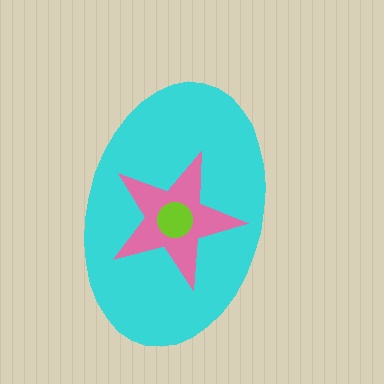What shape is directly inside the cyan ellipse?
The pink star.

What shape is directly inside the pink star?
The lime circle.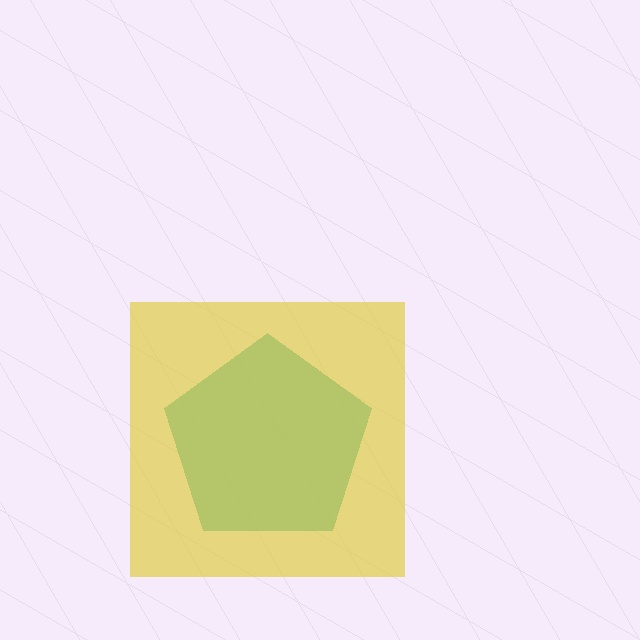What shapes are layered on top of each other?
The layered shapes are: a teal pentagon, a yellow square.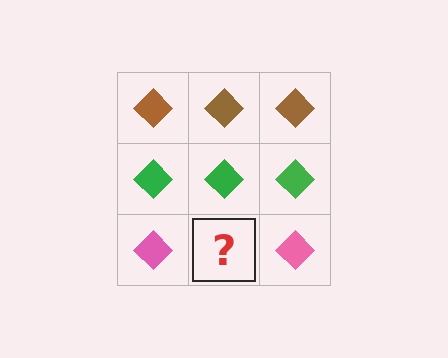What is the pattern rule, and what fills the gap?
The rule is that each row has a consistent color. The gap should be filled with a pink diamond.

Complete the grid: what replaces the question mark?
The question mark should be replaced with a pink diamond.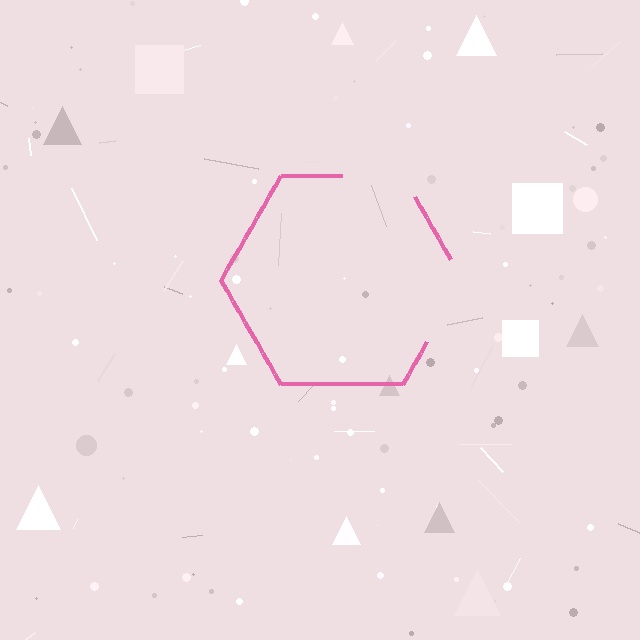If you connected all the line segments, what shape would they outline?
They would outline a hexagon.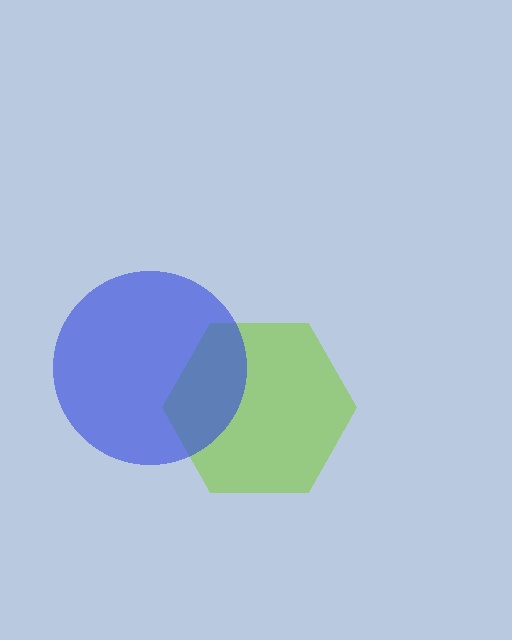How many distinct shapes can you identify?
There are 2 distinct shapes: a lime hexagon, a blue circle.